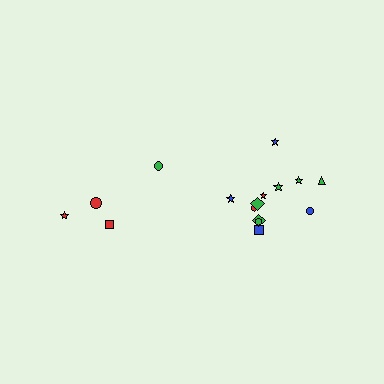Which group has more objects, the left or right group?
The right group.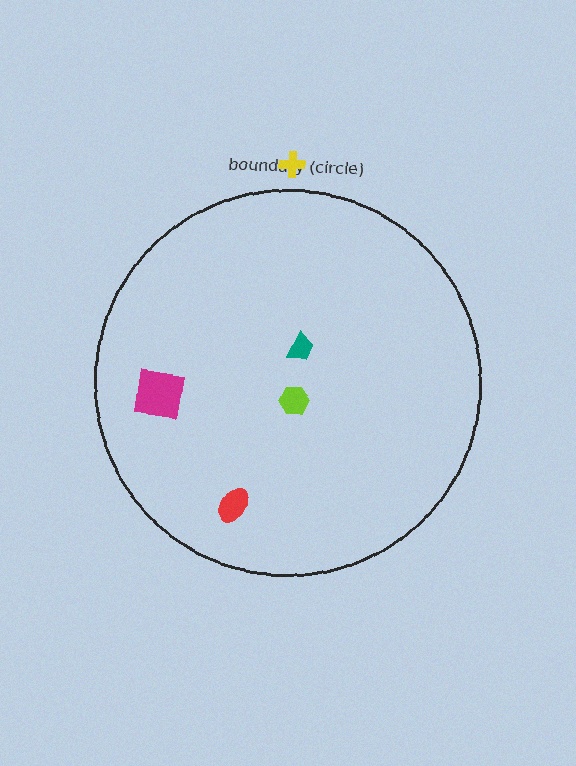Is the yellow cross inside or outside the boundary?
Outside.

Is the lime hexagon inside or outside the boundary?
Inside.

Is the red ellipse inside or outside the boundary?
Inside.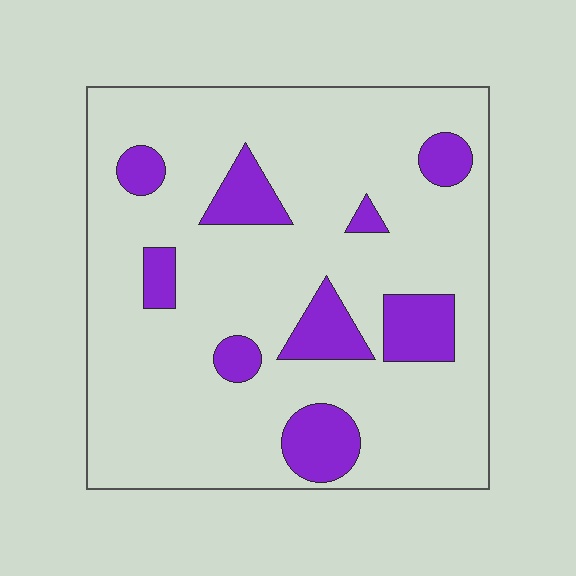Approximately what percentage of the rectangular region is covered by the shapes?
Approximately 15%.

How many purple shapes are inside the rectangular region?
9.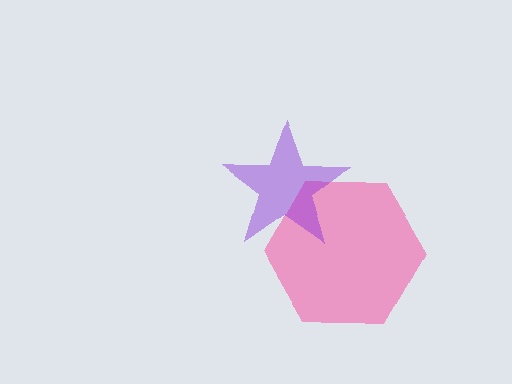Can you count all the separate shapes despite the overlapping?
Yes, there are 2 separate shapes.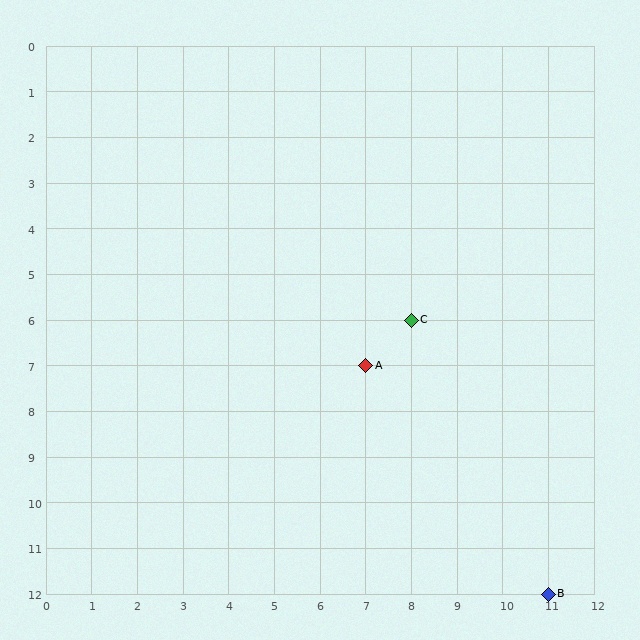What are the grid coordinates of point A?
Point A is at grid coordinates (7, 7).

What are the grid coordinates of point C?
Point C is at grid coordinates (8, 6).